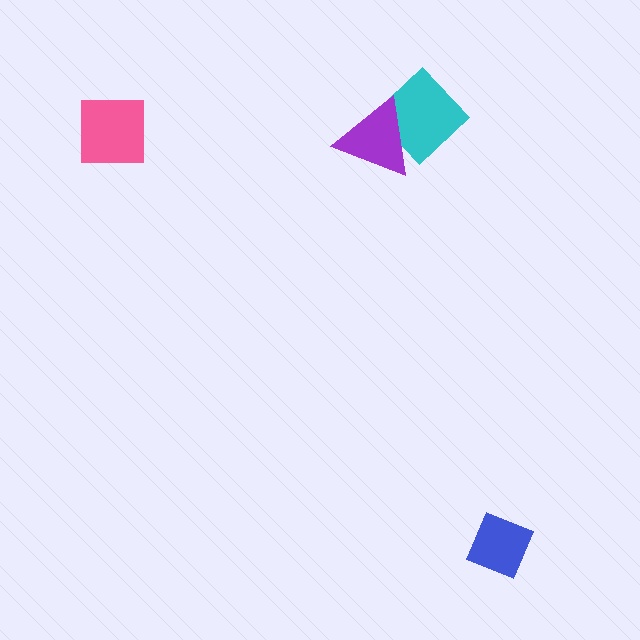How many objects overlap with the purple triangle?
1 object overlaps with the purple triangle.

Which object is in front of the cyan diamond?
The purple triangle is in front of the cyan diamond.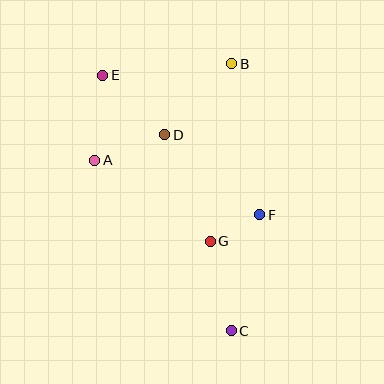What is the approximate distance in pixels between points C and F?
The distance between C and F is approximately 120 pixels.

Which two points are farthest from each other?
Points C and E are farthest from each other.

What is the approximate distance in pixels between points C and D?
The distance between C and D is approximately 207 pixels.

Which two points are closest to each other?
Points F and G are closest to each other.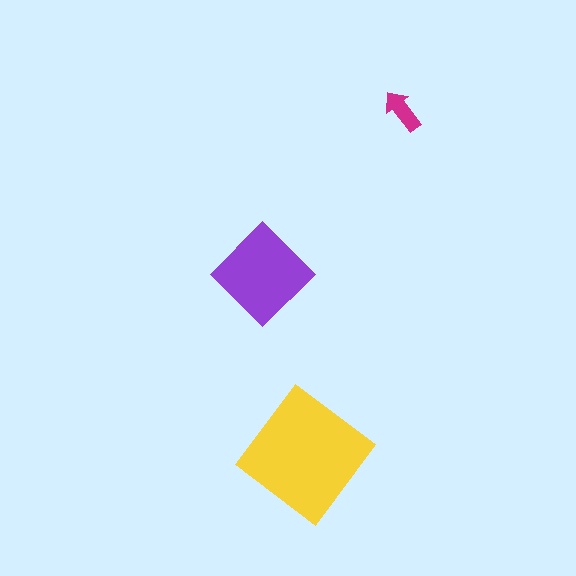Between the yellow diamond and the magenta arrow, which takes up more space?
The yellow diamond.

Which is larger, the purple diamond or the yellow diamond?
The yellow diamond.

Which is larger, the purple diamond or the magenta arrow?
The purple diamond.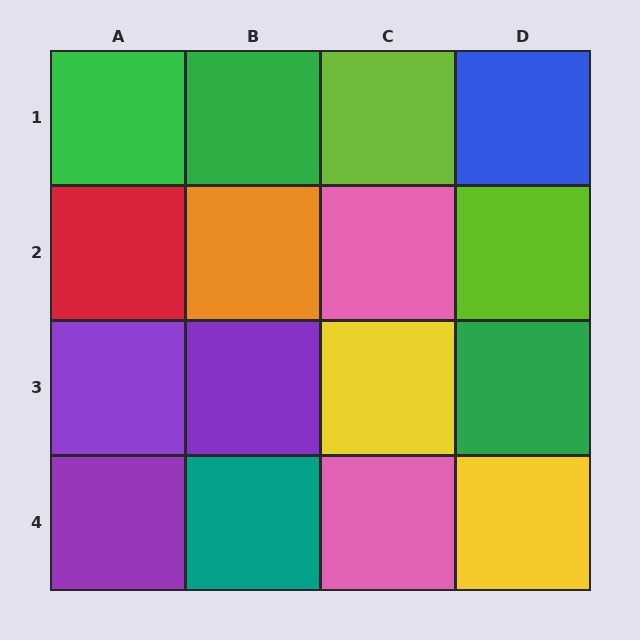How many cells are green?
3 cells are green.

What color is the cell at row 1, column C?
Lime.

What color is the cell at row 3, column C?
Yellow.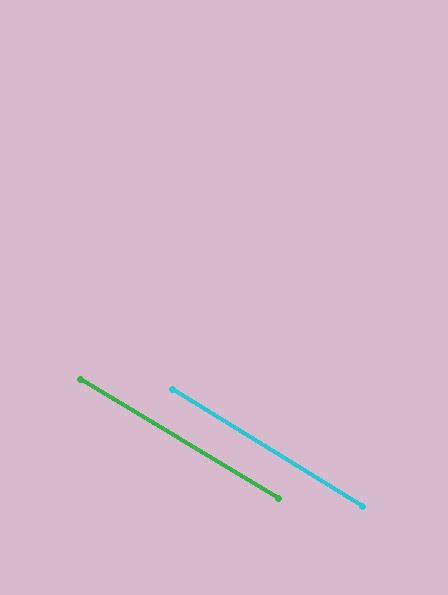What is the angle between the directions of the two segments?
Approximately 1 degree.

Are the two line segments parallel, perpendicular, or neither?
Parallel — their directions differ by only 0.5°.